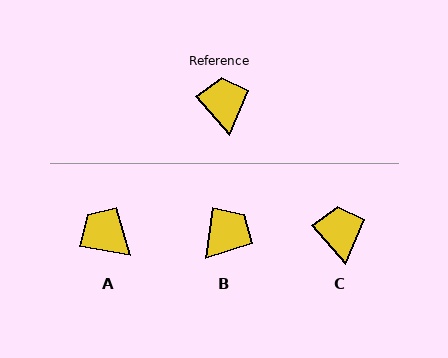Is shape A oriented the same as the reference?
No, it is off by about 39 degrees.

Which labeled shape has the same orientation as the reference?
C.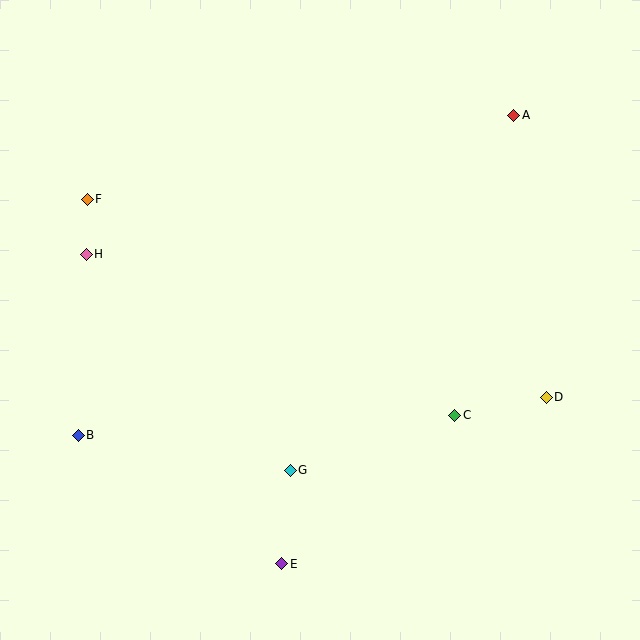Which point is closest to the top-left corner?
Point F is closest to the top-left corner.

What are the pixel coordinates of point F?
Point F is at (87, 199).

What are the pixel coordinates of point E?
Point E is at (282, 564).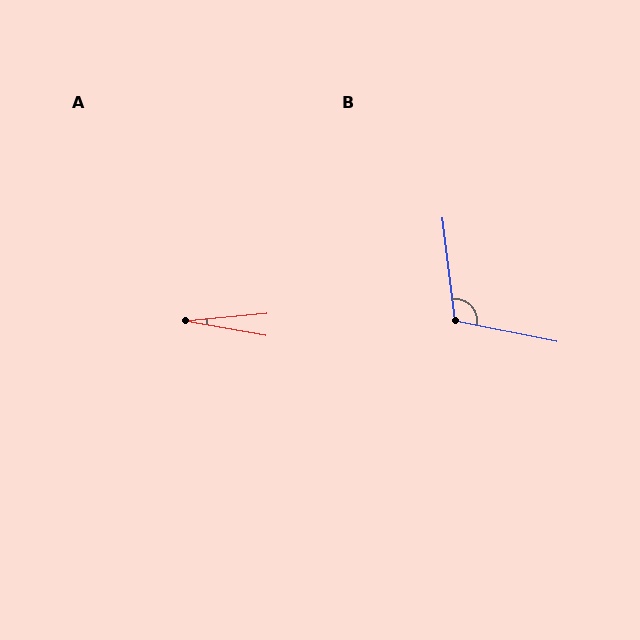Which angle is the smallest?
A, at approximately 15 degrees.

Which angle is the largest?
B, at approximately 108 degrees.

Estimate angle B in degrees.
Approximately 108 degrees.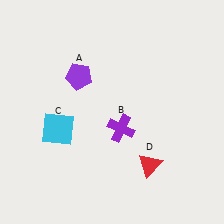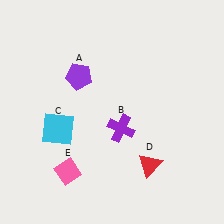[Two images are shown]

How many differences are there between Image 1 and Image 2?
There is 1 difference between the two images.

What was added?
A pink diamond (E) was added in Image 2.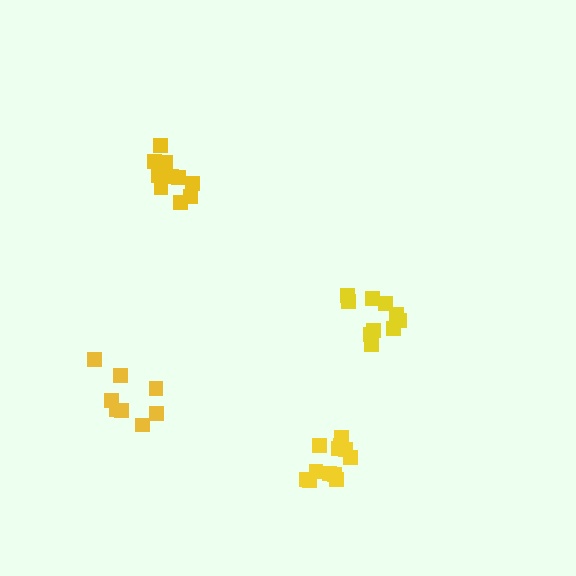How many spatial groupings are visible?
There are 4 spatial groupings.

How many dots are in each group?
Group 1: 11 dots, Group 2: 8 dots, Group 3: 11 dots, Group 4: 12 dots (42 total).